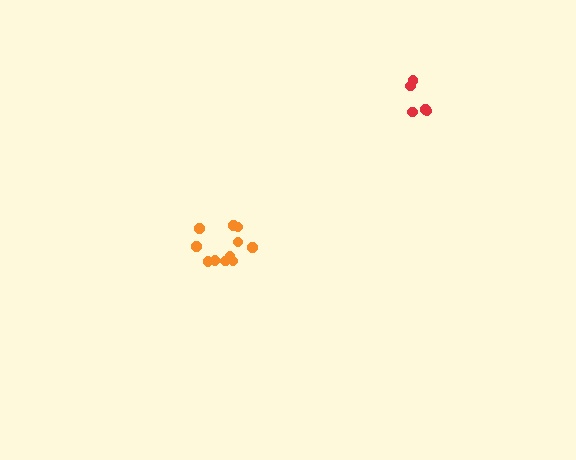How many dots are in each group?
Group 1: 5 dots, Group 2: 11 dots (16 total).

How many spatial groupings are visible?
There are 2 spatial groupings.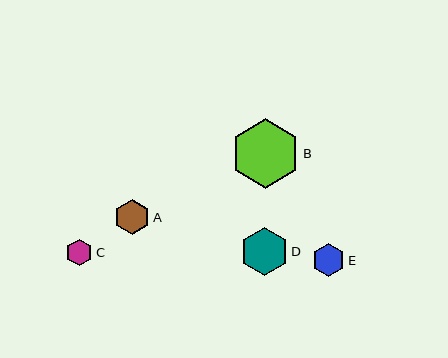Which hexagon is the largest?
Hexagon B is the largest with a size of approximately 69 pixels.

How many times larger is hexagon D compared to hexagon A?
Hexagon D is approximately 1.3 times the size of hexagon A.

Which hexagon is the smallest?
Hexagon C is the smallest with a size of approximately 27 pixels.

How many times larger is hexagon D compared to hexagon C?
Hexagon D is approximately 1.8 times the size of hexagon C.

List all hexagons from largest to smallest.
From largest to smallest: B, D, A, E, C.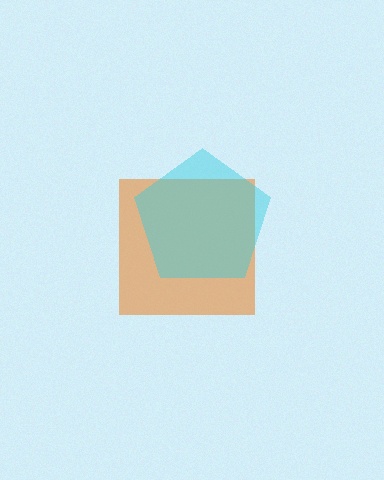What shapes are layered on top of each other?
The layered shapes are: an orange square, a cyan pentagon.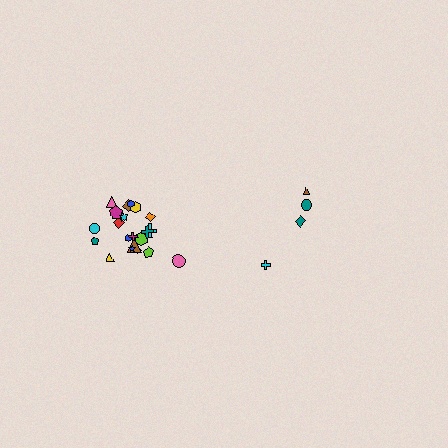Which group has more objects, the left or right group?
The left group.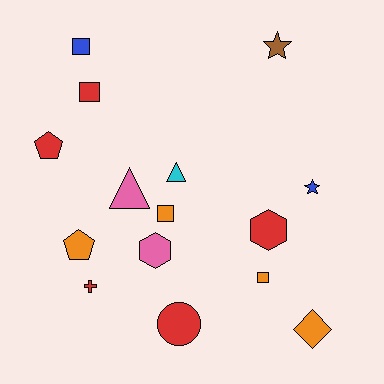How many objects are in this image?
There are 15 objects.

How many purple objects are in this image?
There are no purple objects.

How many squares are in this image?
There are 4 squares.